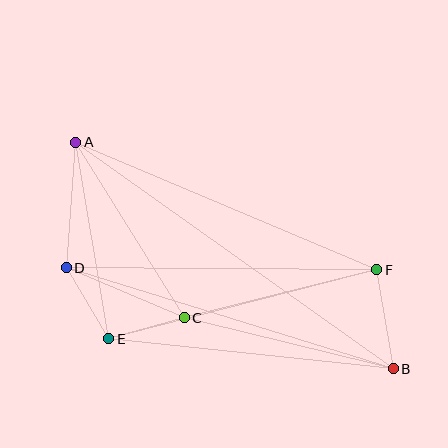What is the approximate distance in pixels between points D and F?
The distance between D and F is approximately 311 pixels.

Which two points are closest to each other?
Points C and E are closest to each other.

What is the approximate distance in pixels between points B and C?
The distance between B and C is approximately 215 pixels.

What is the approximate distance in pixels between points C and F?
The distance between C and F is approximately 198 pixels.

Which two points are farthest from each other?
Points A and B are farthest from each other.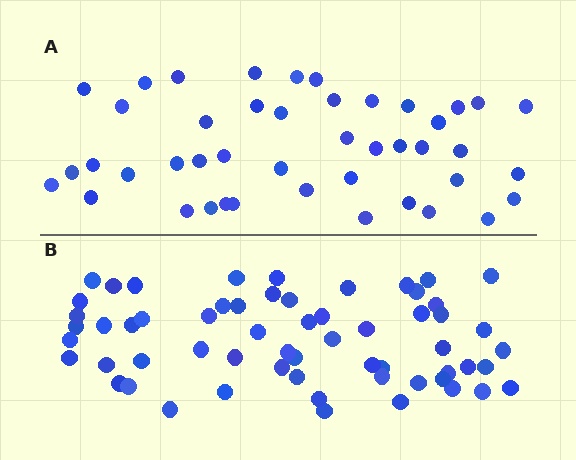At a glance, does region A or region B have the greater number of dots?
Region B (the bottom region) has more dots.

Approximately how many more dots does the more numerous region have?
Region B has approximately 15 more dots than region A.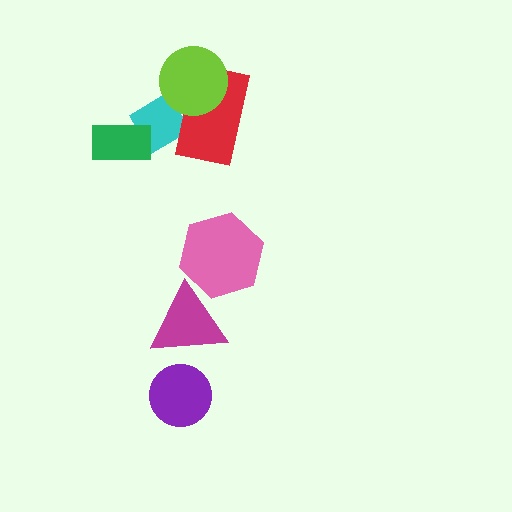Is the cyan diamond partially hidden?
Yes, it is partially covered by another shape.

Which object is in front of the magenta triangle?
The pink hexagon is in front of the magenta triangle.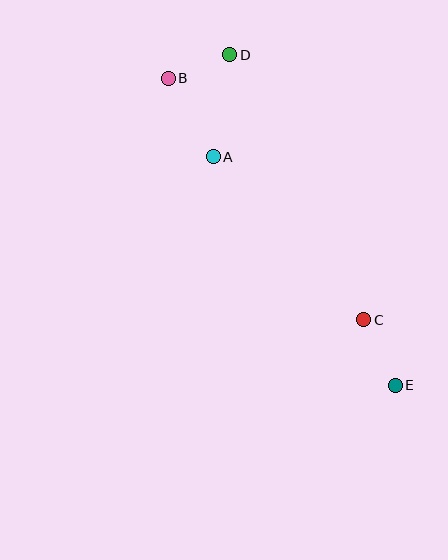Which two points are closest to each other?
Points B and D are closest to each other.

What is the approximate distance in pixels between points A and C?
The distance between A and C is approximately 221 pixels.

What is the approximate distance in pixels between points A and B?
The distance between A and B is approximately 91 pixels.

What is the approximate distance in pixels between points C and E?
The distance between C and E is approximately 73 pixels.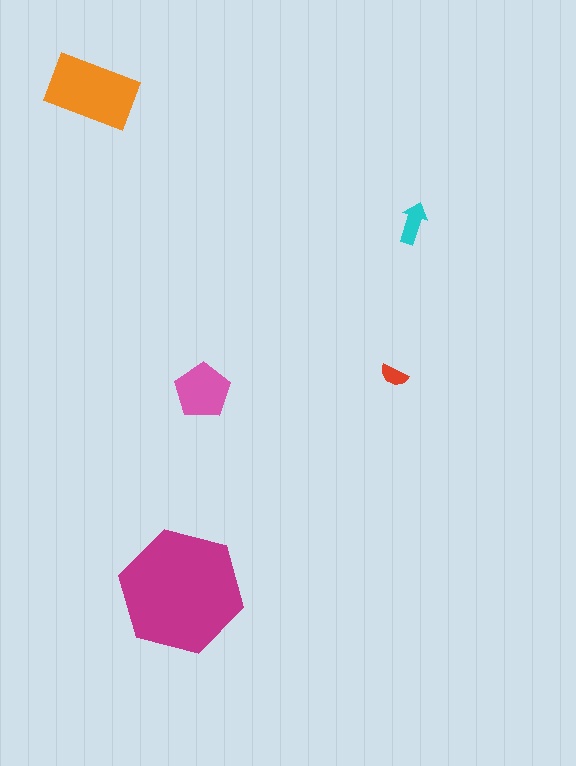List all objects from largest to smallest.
The magenta hexagon, the orange rectangle, the pink pentagon, the cyan arrow, the red semicircle.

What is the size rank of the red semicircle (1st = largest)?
5th.